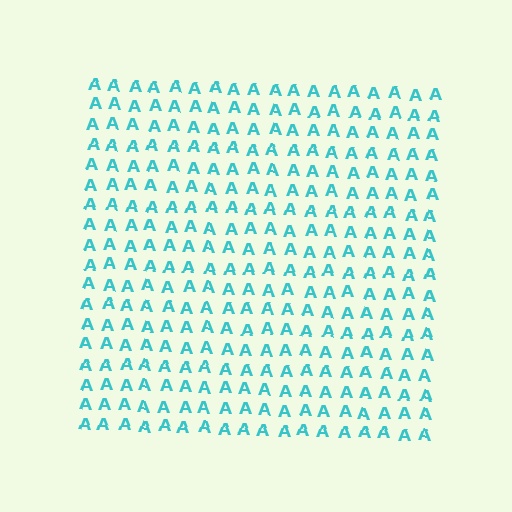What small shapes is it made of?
It is made of small letter A's.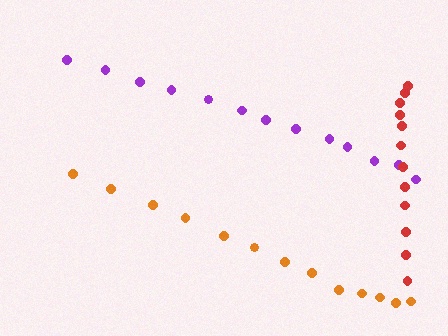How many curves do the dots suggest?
There are 3 distinct paths.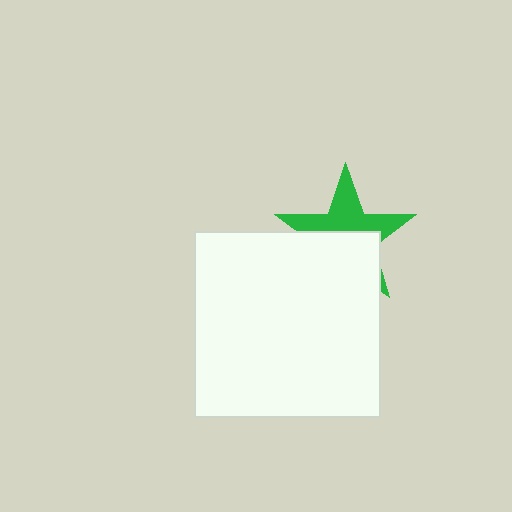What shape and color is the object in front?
The object in front is a white square.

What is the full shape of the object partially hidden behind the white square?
The partially hidden object is a green star.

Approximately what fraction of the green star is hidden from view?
Roughly 51% of the green star is hidden behind the white square.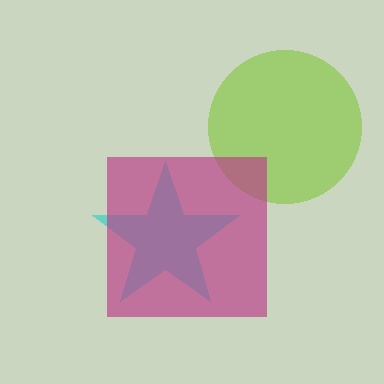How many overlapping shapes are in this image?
There are 3 overlapping shapes in the image.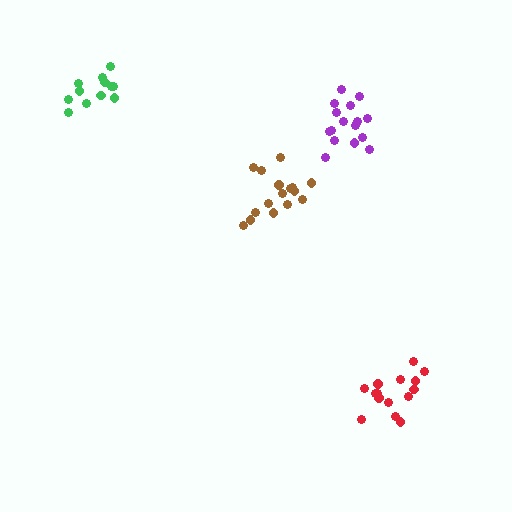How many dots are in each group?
Group 1: 16 dots, Group 2: 12 dots, Group 3: 16 dots, Group 4: 15 dots (59 total).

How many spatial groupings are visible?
There are 4 spatial groupings.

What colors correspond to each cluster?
The clusters are colored: brown, green, purple, red.